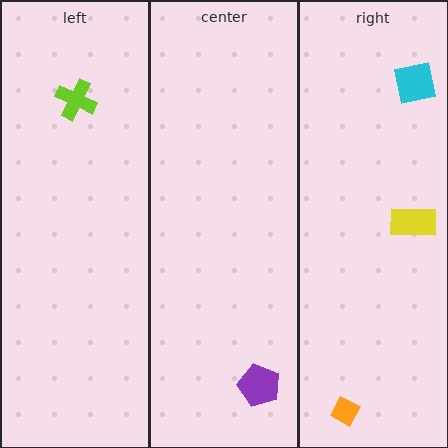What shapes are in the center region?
The purple pentagon.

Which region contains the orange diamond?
The right region.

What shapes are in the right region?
The yellow rectangle, the orange diamond, the cyan square.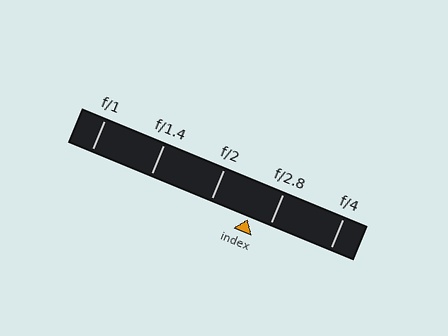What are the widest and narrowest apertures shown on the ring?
The widest aperture shown is f/1 and the narrowest is f/4.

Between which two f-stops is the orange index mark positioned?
The index mark is between f/2 and f/2.8.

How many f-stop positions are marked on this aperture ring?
There are 5 f-stop positions marked.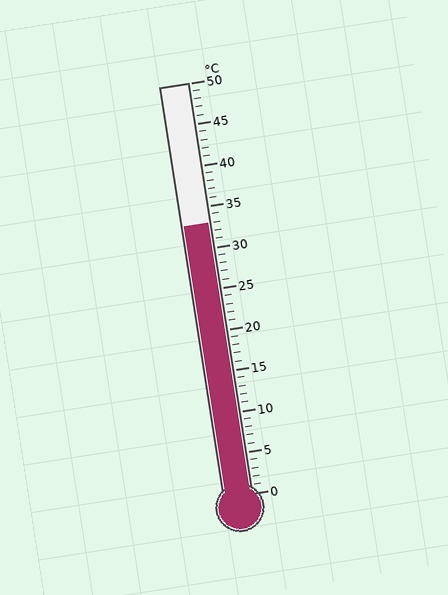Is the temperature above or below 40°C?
The temperature is below 40°C.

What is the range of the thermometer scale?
The thermometer scale ranges from 0°C to 50°C.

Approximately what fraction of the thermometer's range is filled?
The thermometer is filled to approximately 65% of its range.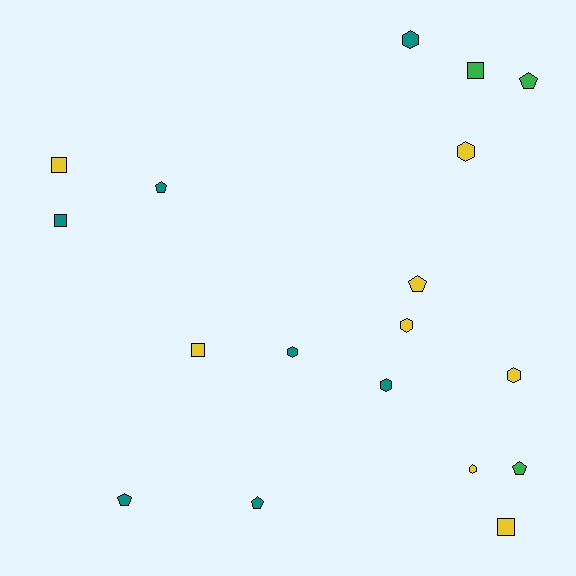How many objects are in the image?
There are 18 objects.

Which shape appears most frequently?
Hexagon, with 7 objects.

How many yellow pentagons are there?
There is 1 yellow pentagon.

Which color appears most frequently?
Yellow, with 8 objects.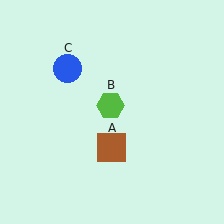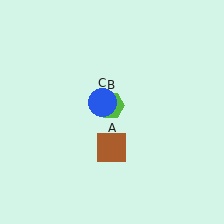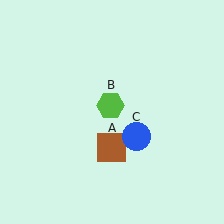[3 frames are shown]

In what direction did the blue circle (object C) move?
The blue circle (object C) moved down and to the right.